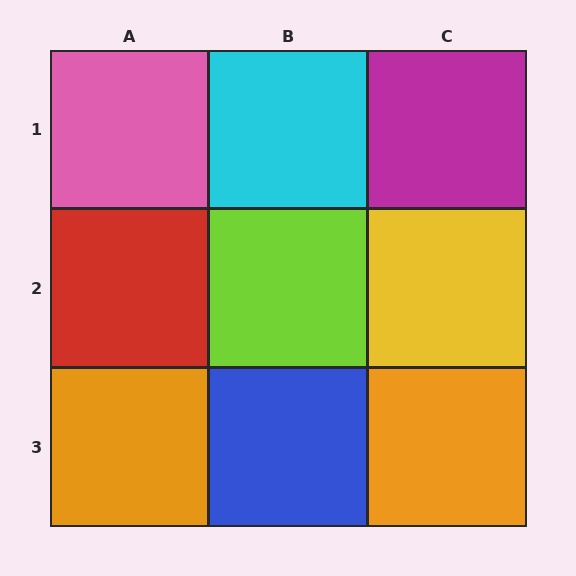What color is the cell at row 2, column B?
Lime.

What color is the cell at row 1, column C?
Magenta.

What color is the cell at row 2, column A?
Red.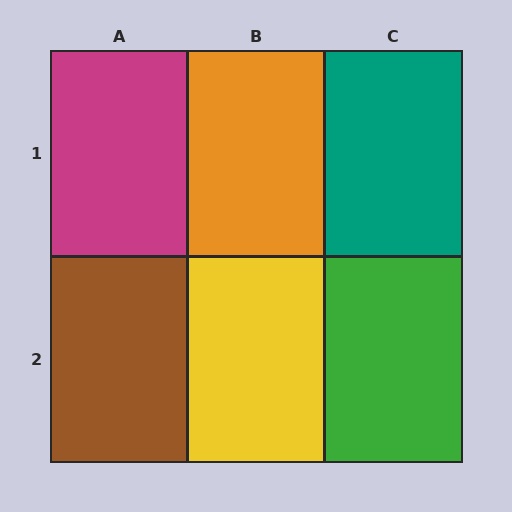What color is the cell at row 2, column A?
Brown.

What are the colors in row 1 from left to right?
Magenta, orange, teal.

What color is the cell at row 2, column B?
Yellow.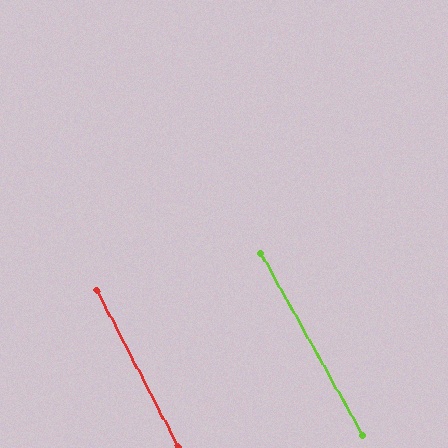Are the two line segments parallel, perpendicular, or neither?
Parallel — their directions differ by only 1.8°.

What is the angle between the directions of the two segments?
Approximately 2 degrees.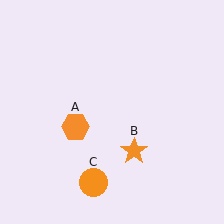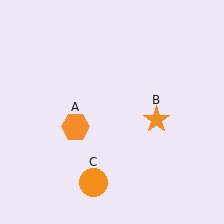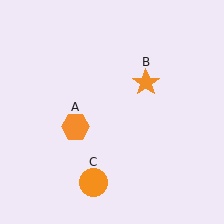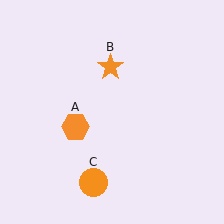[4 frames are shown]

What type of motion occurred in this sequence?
The orange star (object B) rotated counterclockwise around the center of the scene.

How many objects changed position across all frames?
1 object changed position: orange star (object B).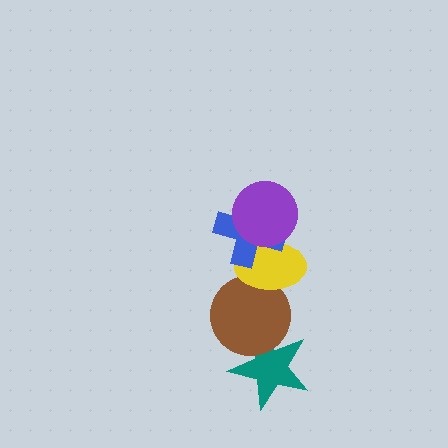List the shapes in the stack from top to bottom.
From top to bottom: the purple circle, the blue cross, the yellow ellipse, the brown circle, the teal star.